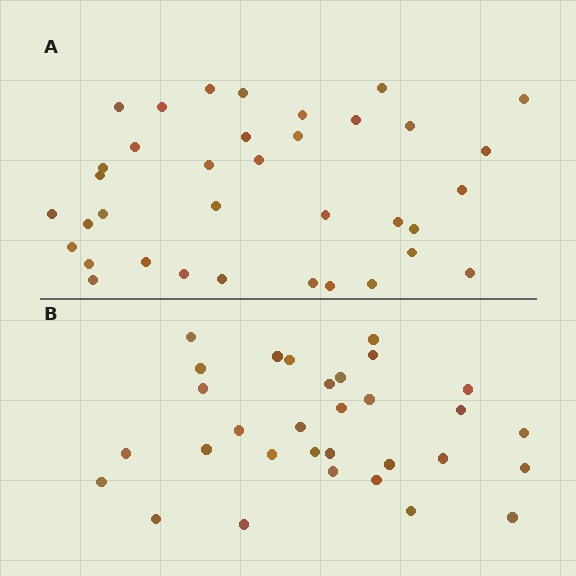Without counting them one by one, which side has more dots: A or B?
Region A (the top region) has more dots.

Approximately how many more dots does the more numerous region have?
Region A has about 5 more dots than region B.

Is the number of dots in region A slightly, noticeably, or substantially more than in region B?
Region A has only slightly more — the two regions are fairly close. The ratio is roughly 1.2 to 1.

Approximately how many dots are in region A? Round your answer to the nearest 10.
About 40 dots. (The exact count is 36, which rounds to 40.)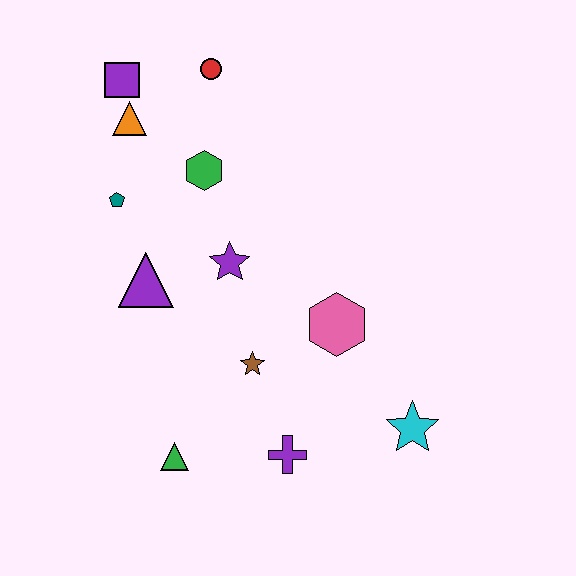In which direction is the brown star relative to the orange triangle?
The brown star is below the orange triangle.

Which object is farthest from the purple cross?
The purple square is farthest from the purple cross.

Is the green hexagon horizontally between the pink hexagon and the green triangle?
Yes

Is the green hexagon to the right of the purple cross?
No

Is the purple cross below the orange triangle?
Yes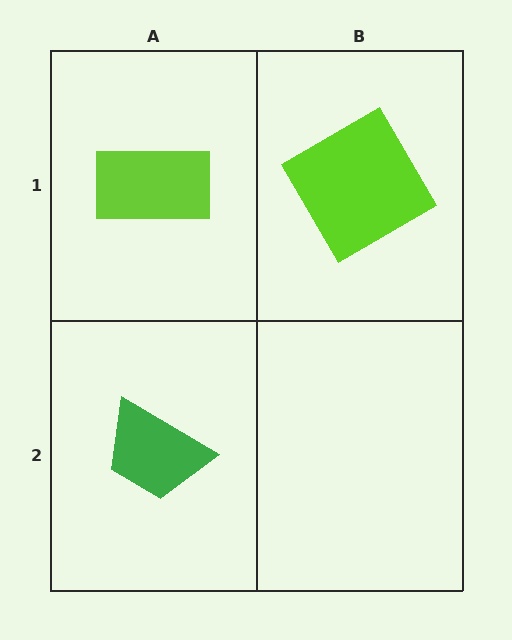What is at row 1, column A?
A lime rectangle.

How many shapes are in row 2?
1 shape.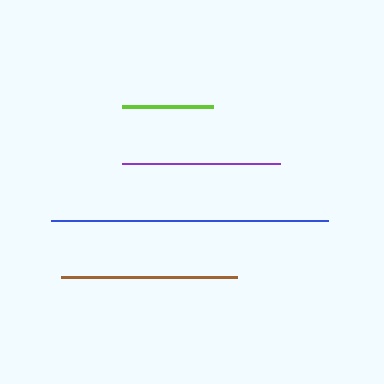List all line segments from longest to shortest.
From longest to shortest: blue, brown, purple, lime.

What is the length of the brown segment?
The brown segment is approximately 176 pixels long.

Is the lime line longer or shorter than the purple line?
The purple line is longer than the lime line.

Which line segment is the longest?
The blue line is the longest at approximately 277 pixels.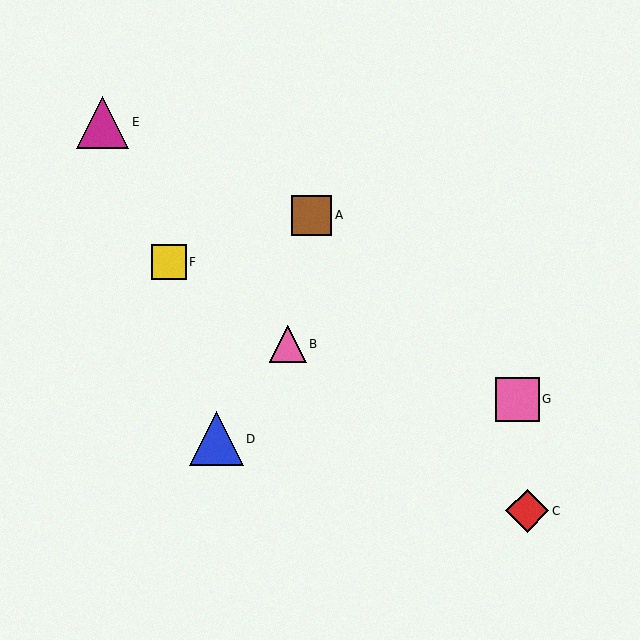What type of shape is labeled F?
Shape F is a yellow square.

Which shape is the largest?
The blue triangle (labeled D) is the largest.